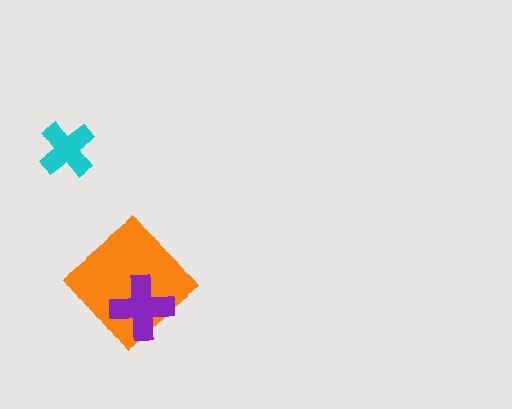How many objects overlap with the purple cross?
1 object overlaps with the purple cross.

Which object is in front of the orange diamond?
The purple cross is in front of the orange diamond.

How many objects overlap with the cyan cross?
0 objects overlap with the cyan cross.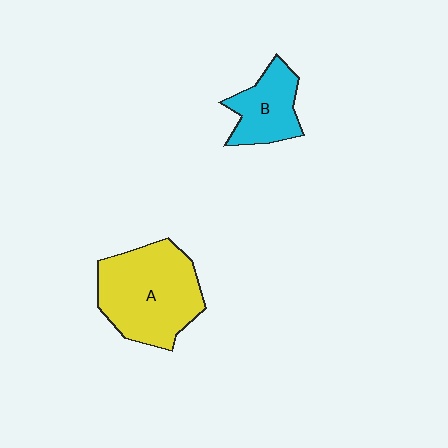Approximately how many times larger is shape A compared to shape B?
Approximately 1.9 times.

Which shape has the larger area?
Shape A (yellow).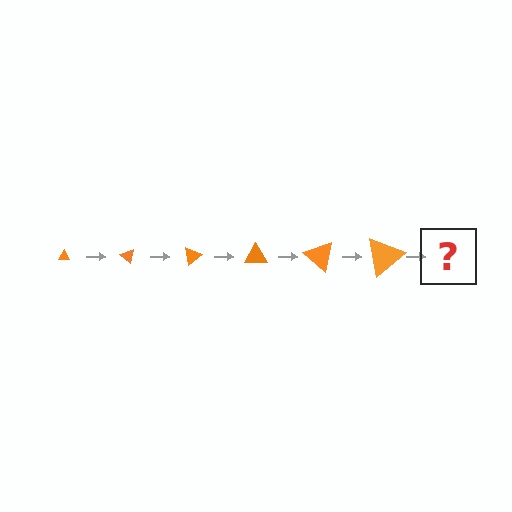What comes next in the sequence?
The next element should be a triangle, larger than the previous one and rotated 240 degrees from the start.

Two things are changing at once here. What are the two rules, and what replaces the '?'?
The two rules are that the triangle grows larger each step and it rotates 40 degrees each step. The '?' should be a triangle, larger than the previous one and rotated 240 degrees from the start.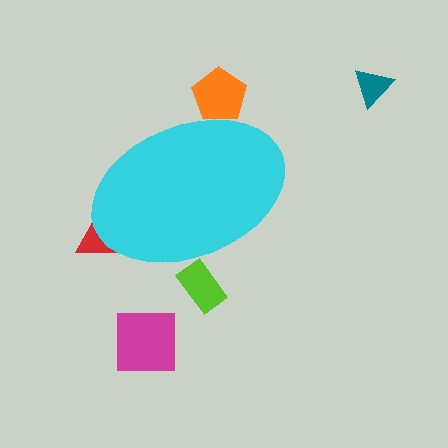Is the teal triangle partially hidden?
No, the teal triangle is fully visible.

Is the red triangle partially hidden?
Yes, the red triangle is partially hidden behind the cyan ellipse.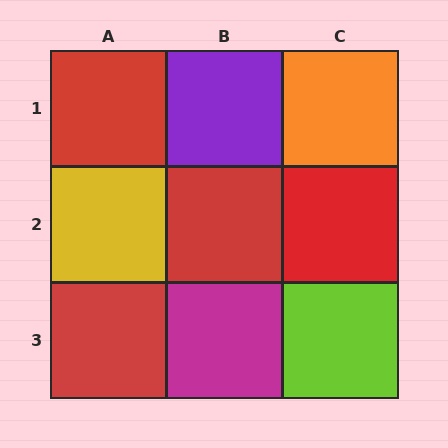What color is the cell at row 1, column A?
Red.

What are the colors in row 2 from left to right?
Yellow, red, red.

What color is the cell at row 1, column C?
Orange.